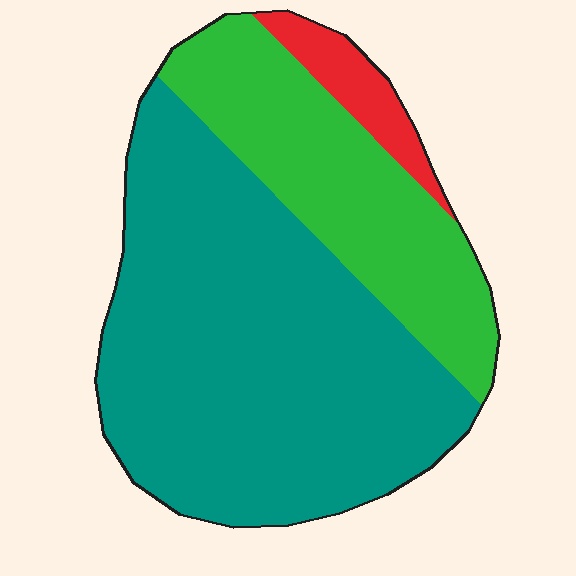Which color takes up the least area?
Red, at roughly 5%.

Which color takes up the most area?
Teal, at roughly 65%.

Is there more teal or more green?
Teal.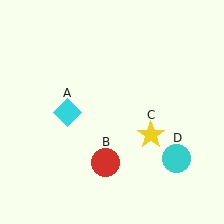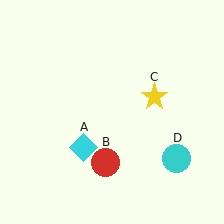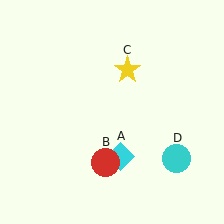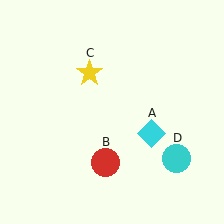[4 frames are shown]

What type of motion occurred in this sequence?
The cyan diamond (object A), yellow star (object C) rotated counterclockwise around the center of the scene.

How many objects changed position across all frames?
2 objects changed position: cyan diamond (object A), yellow star (object C).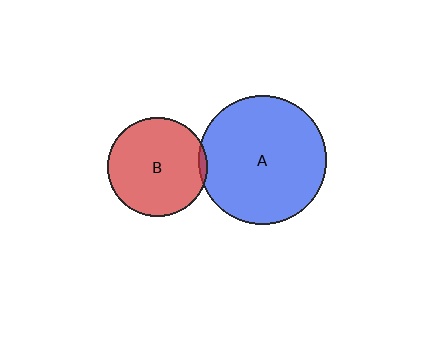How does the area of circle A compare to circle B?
Approximately 1.7 times.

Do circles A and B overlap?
Yes.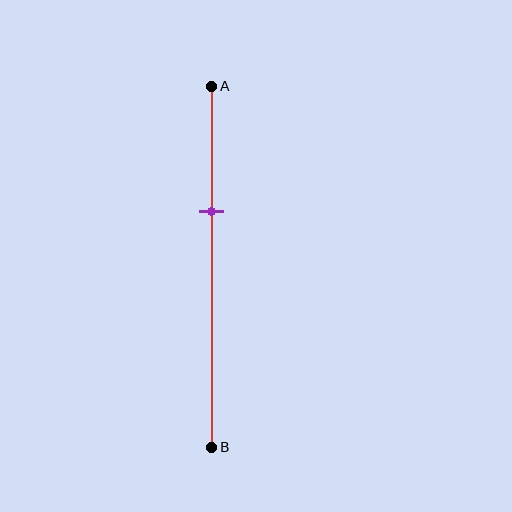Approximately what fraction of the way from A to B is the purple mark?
The purple mark is approximately 35% of the way from A to B.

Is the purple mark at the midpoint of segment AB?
No, the mark is at about 35% from A, not at the 50% midpoint.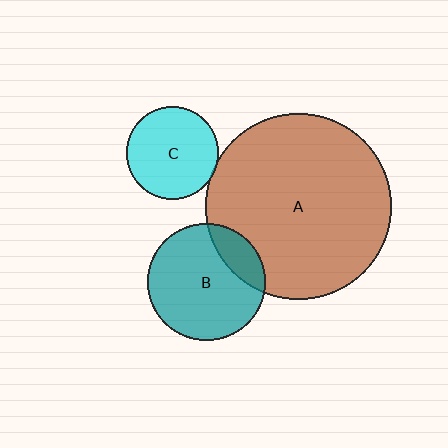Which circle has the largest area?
Circle A (brown).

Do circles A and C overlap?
Yes.